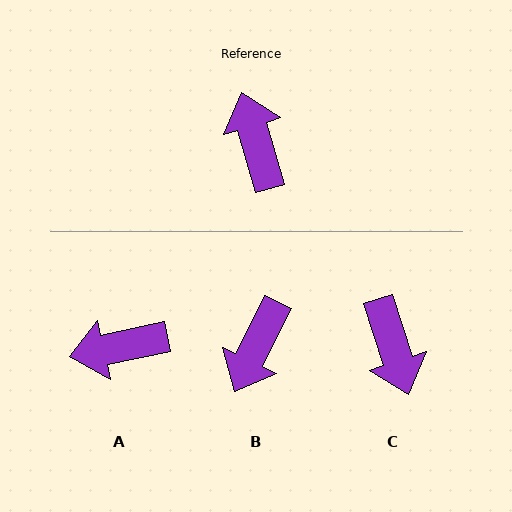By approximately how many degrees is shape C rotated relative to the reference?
Approximately 178 degrees clockwise.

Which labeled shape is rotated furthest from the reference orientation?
C, about 178 degrees away.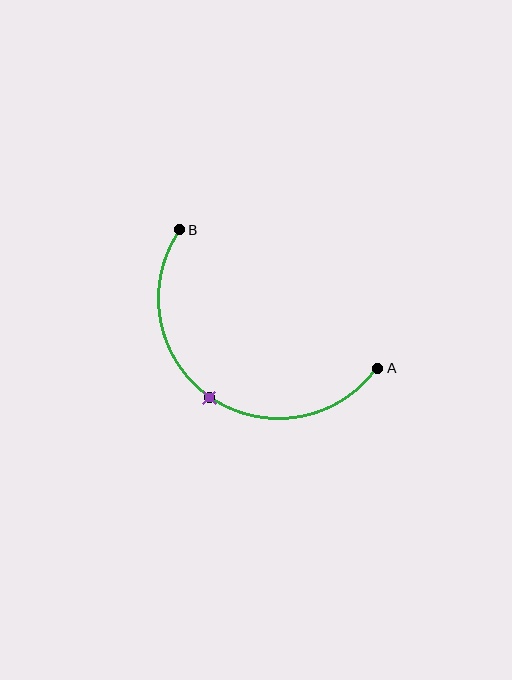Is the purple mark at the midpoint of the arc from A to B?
Yes. The purple mark lies on the arc at equal arc-length from both A and B — it is the arc midpoint.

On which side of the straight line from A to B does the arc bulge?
The arc bulges below and to the left of the straight line connecting A and B.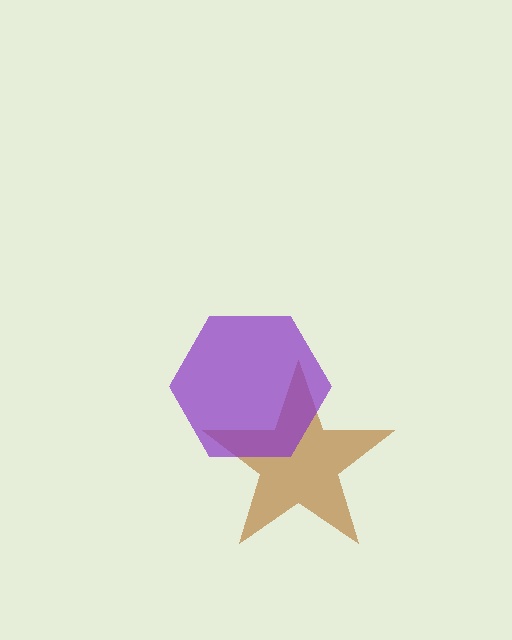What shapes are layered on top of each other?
The layered shapes are: a brown star, a purple hexagon.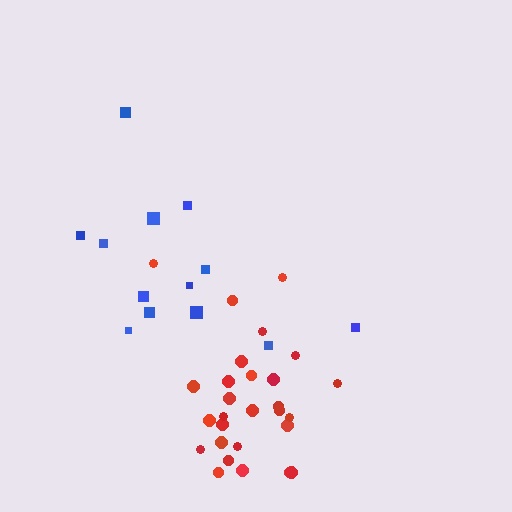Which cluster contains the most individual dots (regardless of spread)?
Red (28).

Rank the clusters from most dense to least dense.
red, blue.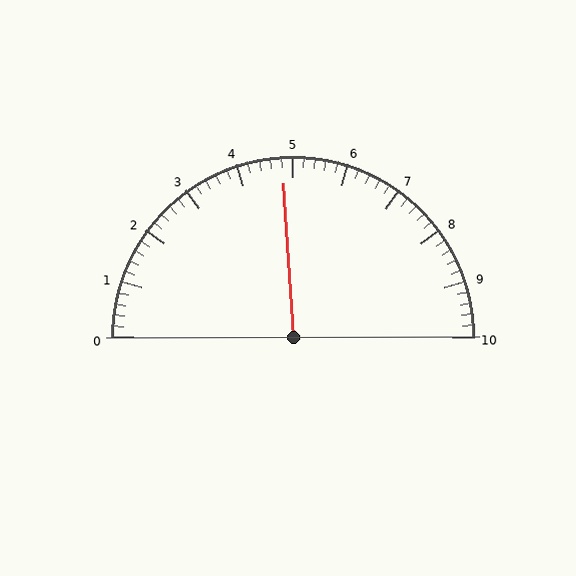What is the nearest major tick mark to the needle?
The nearest major tick mark is 5.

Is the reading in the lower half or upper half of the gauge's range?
The reading is in the lower half of the range (0 to 10).